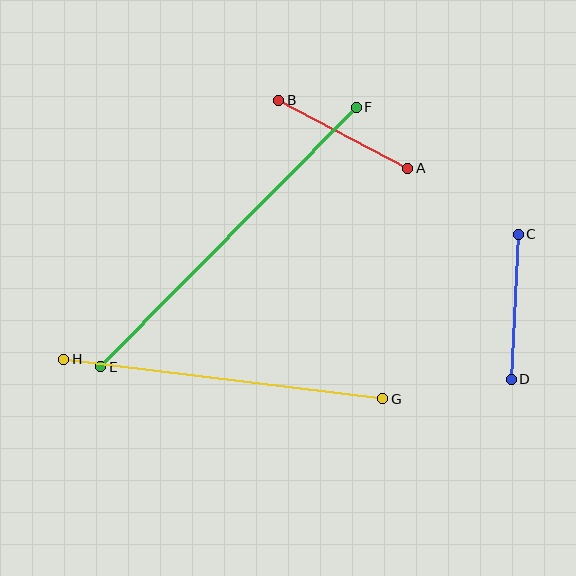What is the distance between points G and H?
The distance is approximately 321 pixels.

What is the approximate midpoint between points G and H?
The midpoint is at approximately (223, 379) pixels.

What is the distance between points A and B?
The distance is approximately 146 pixels.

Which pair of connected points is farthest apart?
Points E and F are farthest apart.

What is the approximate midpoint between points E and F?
The midpoint is at approximately (229, 237) pixels.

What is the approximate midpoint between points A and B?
The midpoint is at approximately (343, 134) pixels.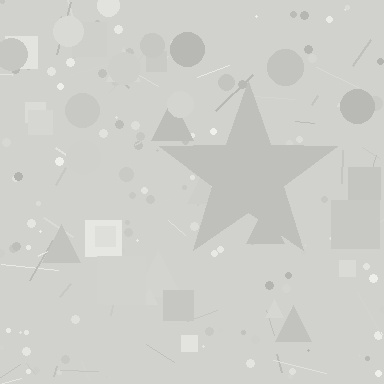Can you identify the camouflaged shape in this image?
The camouflaged shape is a star.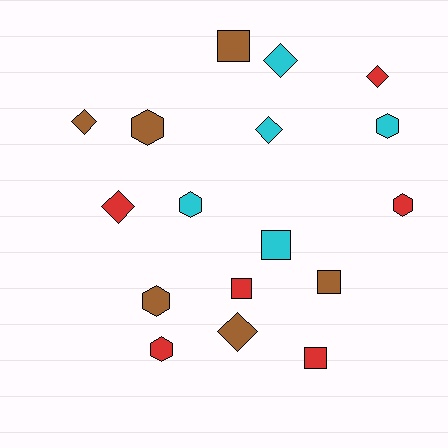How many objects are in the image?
There are 17 objects.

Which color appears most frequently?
Brown, with 6 objects.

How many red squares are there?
There are 2 red squares.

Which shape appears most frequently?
Diamond, with 6 objects.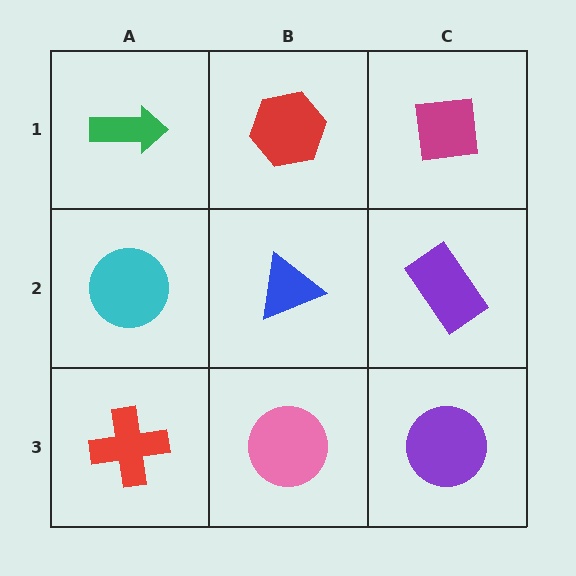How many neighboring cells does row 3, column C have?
2.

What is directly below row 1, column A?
A cyan circle.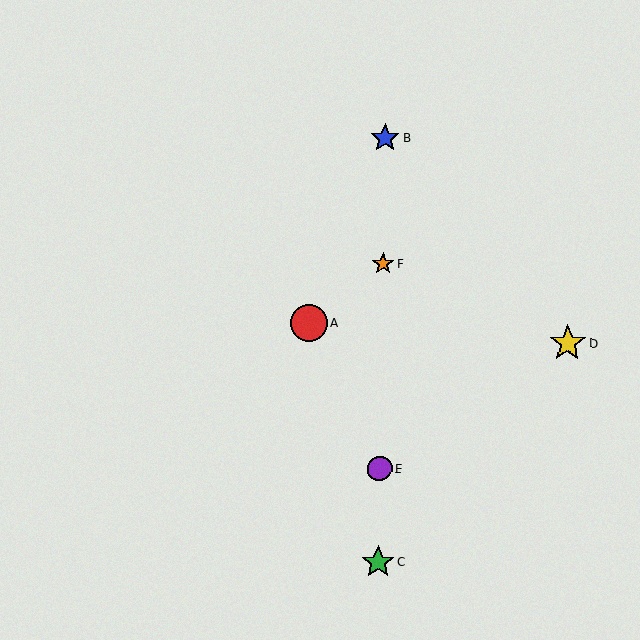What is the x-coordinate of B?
Object B is at x≈385.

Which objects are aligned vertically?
Objects B, C, E, F are aligned vertically.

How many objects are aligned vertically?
4 objects (B, C, E, F) are aligned vertically.